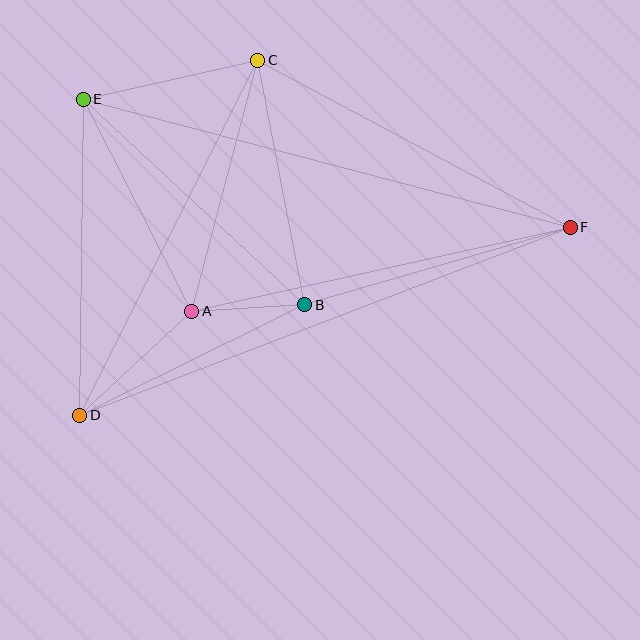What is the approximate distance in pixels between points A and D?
The distance between A and D is approximately 153 pixels.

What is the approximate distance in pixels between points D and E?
The distance between D and E is approximately 316 pixels.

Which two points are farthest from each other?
Points D and F are farthest from each other.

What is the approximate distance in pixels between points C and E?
The distance between C and E is approximately 178 pixels.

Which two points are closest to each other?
Points A and B are closest to each other.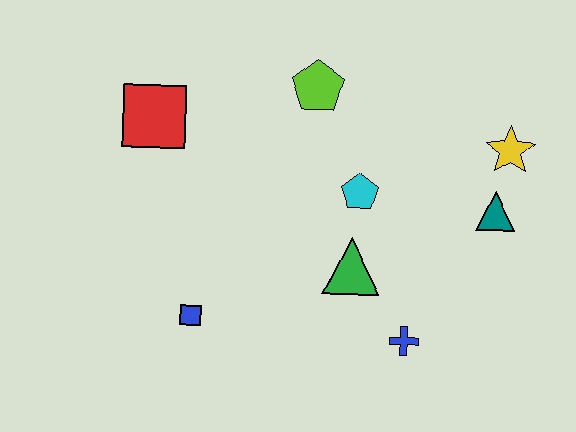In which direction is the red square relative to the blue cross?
The red square is to the left of the blue cross.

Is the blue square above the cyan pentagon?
No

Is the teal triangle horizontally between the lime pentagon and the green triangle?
No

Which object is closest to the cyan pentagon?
The green triangle is closest to the cyan pentagon.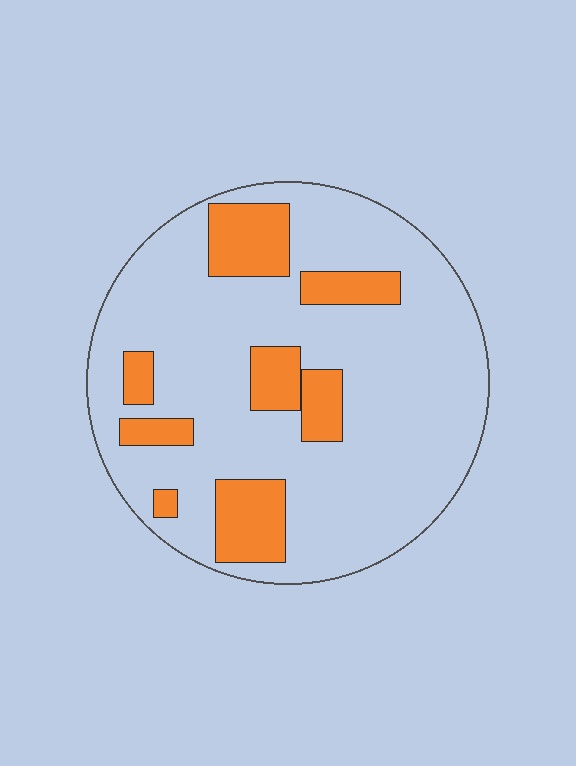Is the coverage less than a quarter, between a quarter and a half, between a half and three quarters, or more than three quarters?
Less than a quarter.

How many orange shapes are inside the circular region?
8.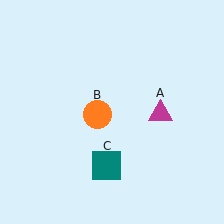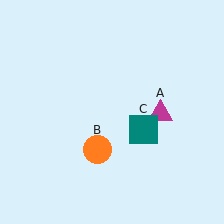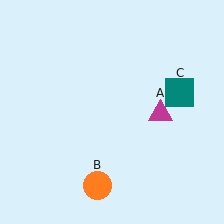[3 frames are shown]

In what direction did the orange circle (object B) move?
The orange circle (object B) moved down.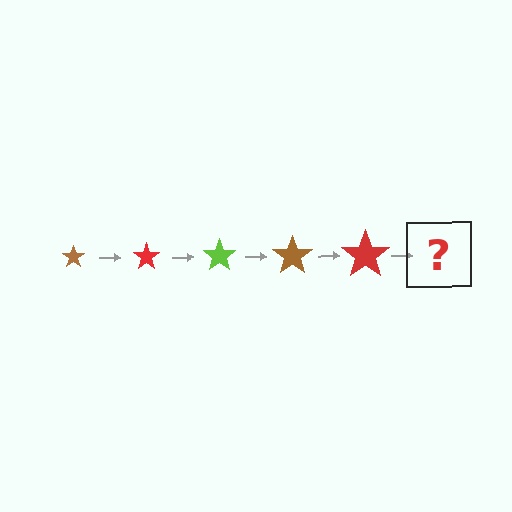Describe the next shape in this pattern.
It should be a lime star, larger than the previous one.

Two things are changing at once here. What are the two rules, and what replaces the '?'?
The two rules are that the star grows larger each step and the color cycles through brown, red, and lime. The '?' should be a lime star, larger than the previous one.